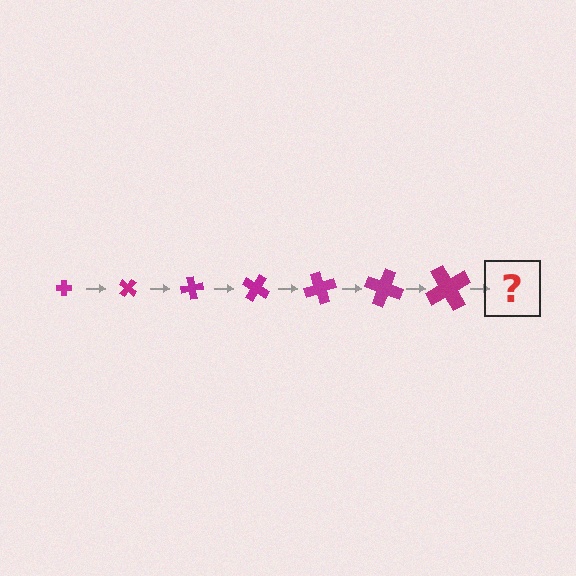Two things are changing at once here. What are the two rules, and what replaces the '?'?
The two rules are that the cross grows larger each step and it rotates 40 degrees each step. The '?' should be a cross, larger than the previous one and rotated 280 degrees from the start.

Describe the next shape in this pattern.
It should be a cross, larger than the previous one and rotated 280 degrees from the start.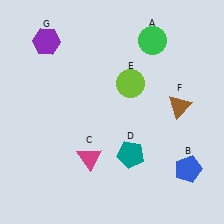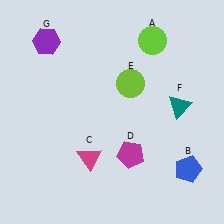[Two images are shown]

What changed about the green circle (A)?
In Image 1, A is green. In Image 2, it changed to lime.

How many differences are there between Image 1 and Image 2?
There are 3 differences between the two images.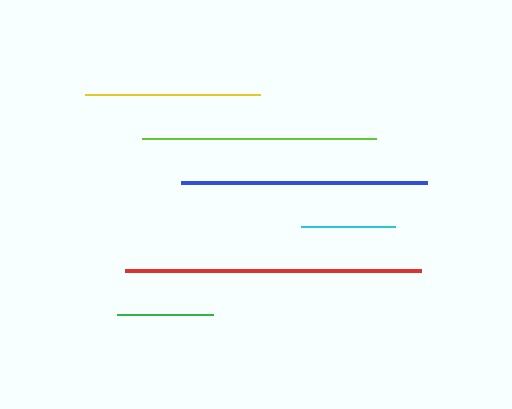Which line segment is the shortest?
The cyan line is the shortest at approximately 94 pixels.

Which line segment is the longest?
The red line is the longest at approximately 297 pixels.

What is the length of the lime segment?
The lime segment is approximately 234 pixels long.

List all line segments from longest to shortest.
From longest to shortest: red, blue, lime, yellow, green, cyan.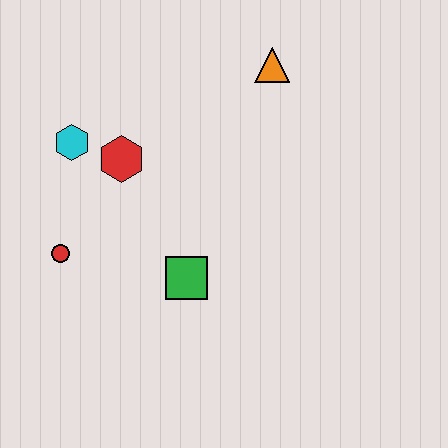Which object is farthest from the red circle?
The orange triangle is farthest from the red circle.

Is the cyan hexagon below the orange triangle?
Yes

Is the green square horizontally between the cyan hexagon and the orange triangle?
Yes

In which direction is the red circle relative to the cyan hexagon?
The red circle is below the cyan hexagon.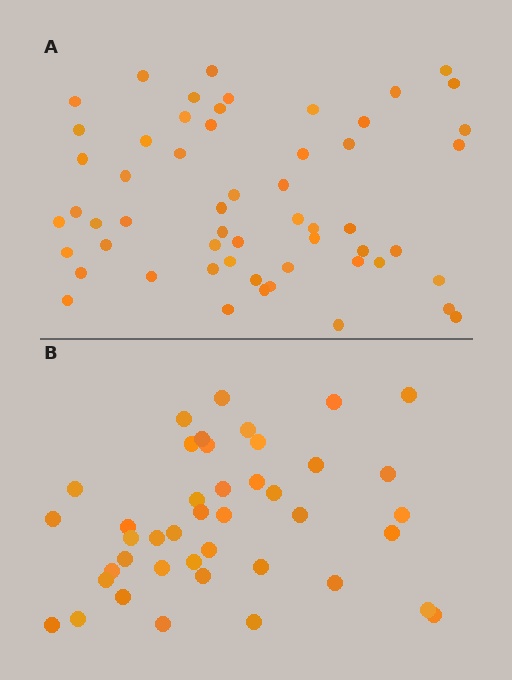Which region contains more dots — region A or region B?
Region A (the top region) has more dots.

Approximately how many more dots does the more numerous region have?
Region A has approximately 15 more dots than region B.